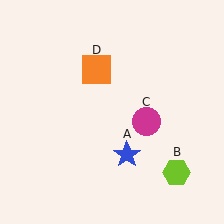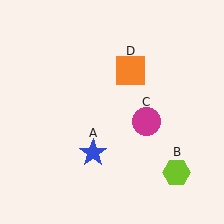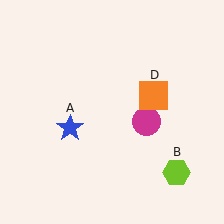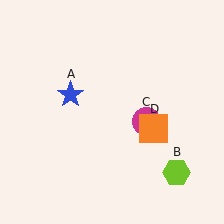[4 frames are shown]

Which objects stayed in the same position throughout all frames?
Lime hexagon (object B) and magenta circle (object C) remained stationary.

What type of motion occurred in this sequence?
The blue star (object A), orange square (object D) rotated clockwise around the center of the scene.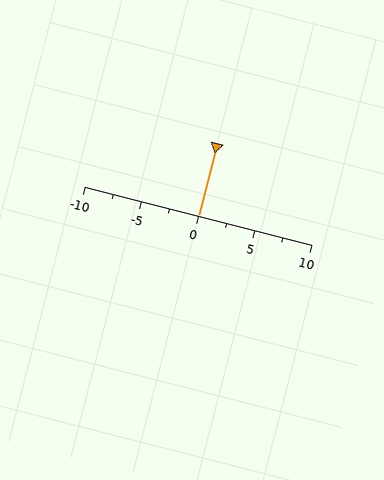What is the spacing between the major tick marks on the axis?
The major ticks are spaced 5 apart.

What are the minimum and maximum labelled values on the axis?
The axis runs from -10 to 10.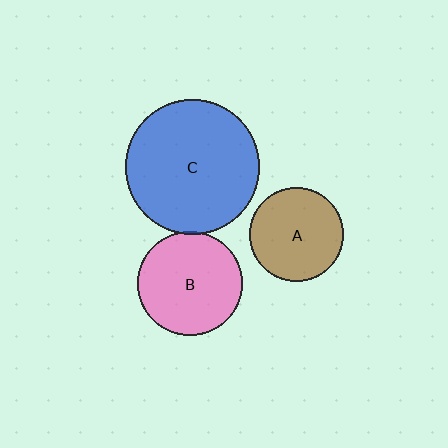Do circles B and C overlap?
Yes.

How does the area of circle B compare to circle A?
Approximately 1.2 times.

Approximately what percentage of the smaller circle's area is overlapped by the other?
Approximately 5%.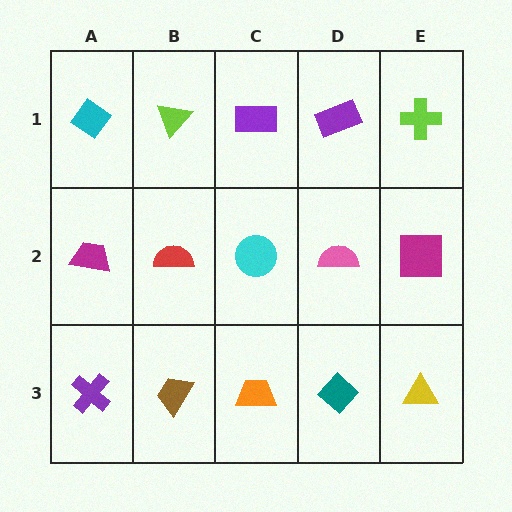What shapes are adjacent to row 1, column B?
A red semicircle (row 2, column B), a cyan diamond (row 1, column A), a purple rectangle (row 1, column C).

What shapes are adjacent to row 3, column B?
A red semicircle (row 2, column B), a purple cross (row 3, column A), an orange trapezoid (row 3, column C).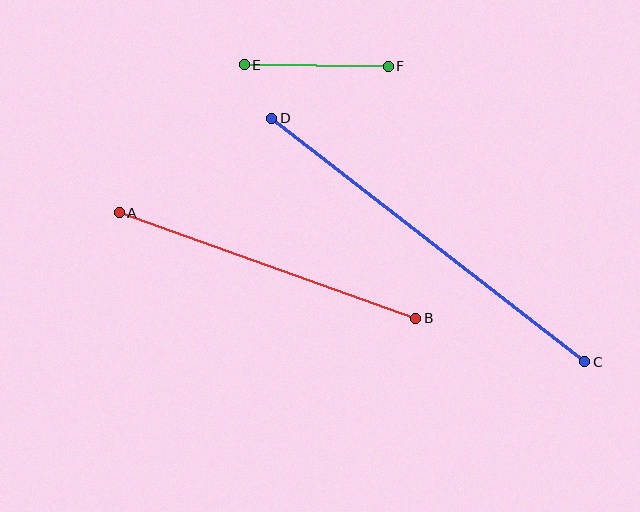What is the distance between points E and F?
The distance is approximately 144 pixels.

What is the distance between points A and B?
The distance is approximately 315 pixels.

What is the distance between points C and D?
The distance is approximately 396 pixels.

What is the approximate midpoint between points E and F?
The midpoint is at approximately (316, 65) pixels.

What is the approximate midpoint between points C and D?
The midpoint is at approximately (428, 240) pixels.